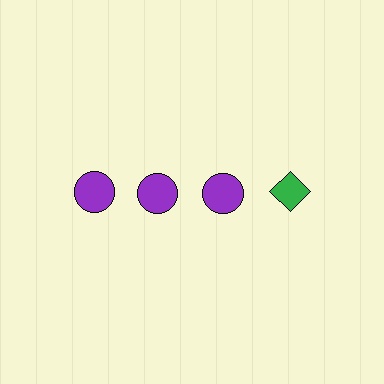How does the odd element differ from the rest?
It differs in both color (green instead of purple) and shape (diamond instead of circle).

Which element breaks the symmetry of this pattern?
The green diamond in the top row, second from right column breaks the symmetry. All other shapes are purple circles.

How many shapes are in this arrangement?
There are 4 shapes arranged in a grid pattern.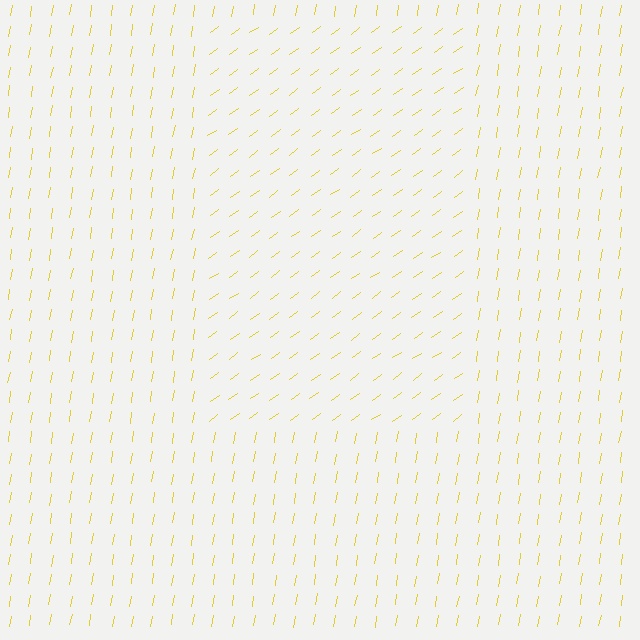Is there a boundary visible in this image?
Yes, there is a texture boundary formed by a change in line orientation.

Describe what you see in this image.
The image is filled with small yellow line segments. A rectangle region in the image has lines oriented differently from the surrounding lines, creating a visible texture boundary.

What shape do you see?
I see a rectangle.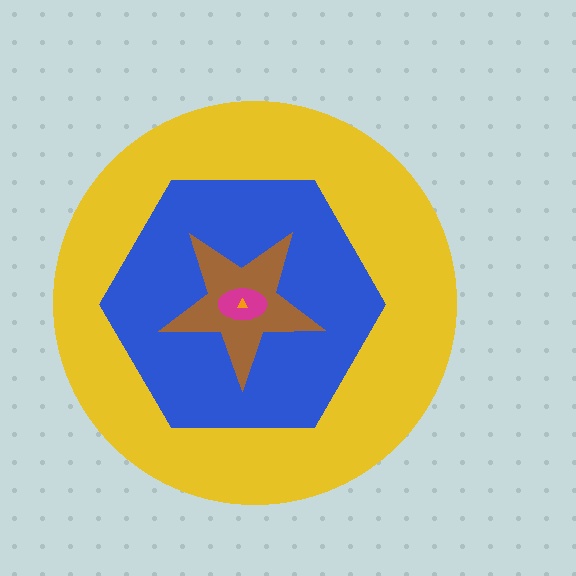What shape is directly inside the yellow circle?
The blue hexagon.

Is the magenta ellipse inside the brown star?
Yes.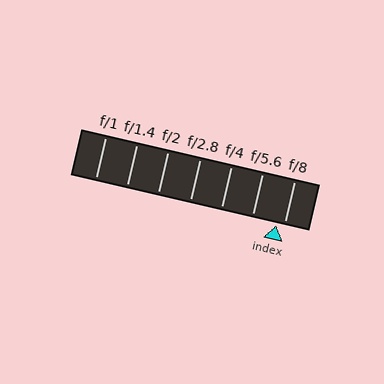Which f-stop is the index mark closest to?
The index mark is closest to f/8.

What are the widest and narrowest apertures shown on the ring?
The widest aperture shown is f/1 and the narrowest is f/8.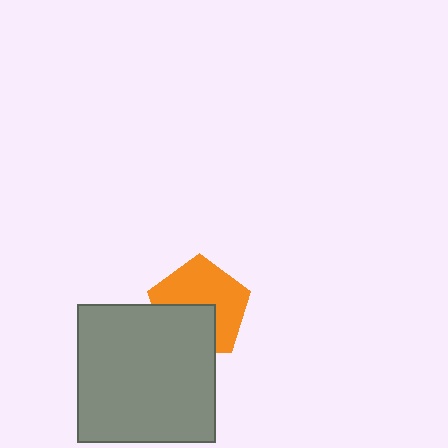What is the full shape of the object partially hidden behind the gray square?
The partially hidden object is an orange pentagon.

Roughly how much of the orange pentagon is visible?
About half of it is visible (roughly 61%).